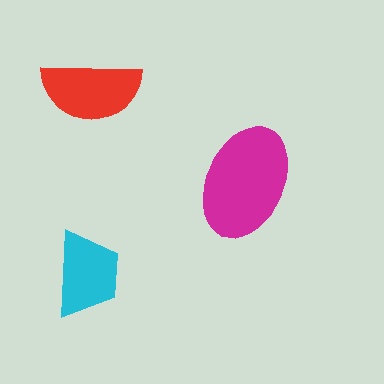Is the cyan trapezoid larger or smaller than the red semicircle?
Smaller.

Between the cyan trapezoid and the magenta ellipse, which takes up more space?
The magenta ellipse.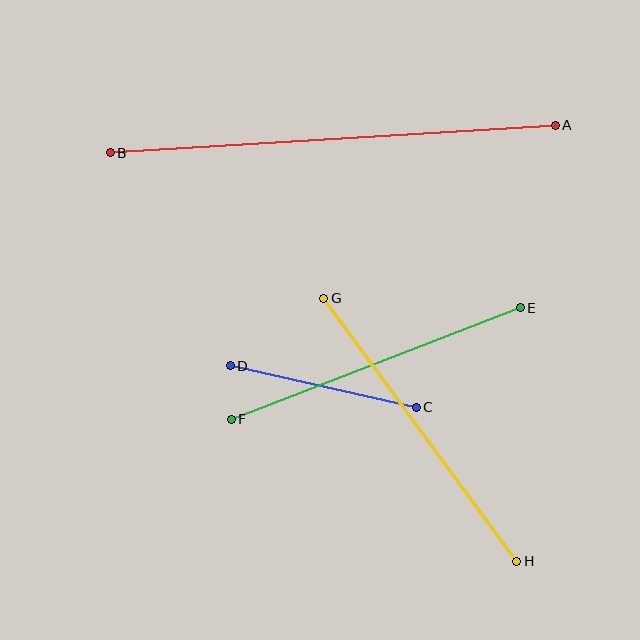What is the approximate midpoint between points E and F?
The midpoint is at approximately (376, 364) pixels.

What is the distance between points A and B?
The distance is approximately 446 pixels.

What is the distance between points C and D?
The distance is approximately 190 pixels.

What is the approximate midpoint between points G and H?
The midpoint is at approximately (420, 430) pixels.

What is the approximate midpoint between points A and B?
The midpoint is at approximately (333, 139) pixels.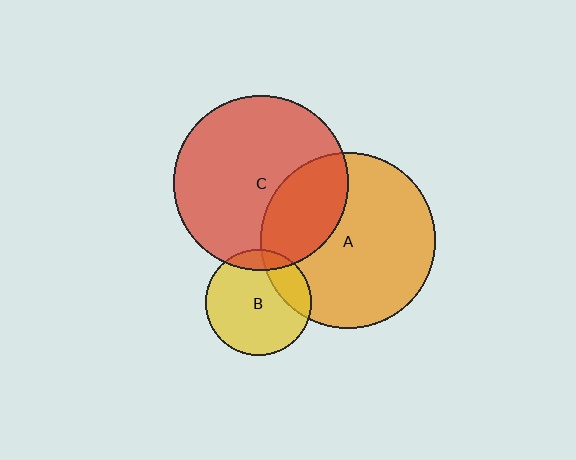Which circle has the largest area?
Circle A (orange).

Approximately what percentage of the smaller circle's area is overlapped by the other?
Approximately 30%.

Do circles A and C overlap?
Yes.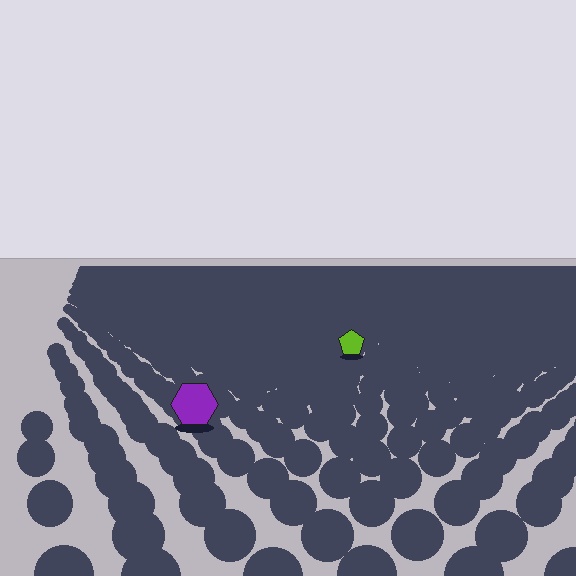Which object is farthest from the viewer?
The lime pentagon is farthest from the viewer. It appears smaller and the ground texture around it is denser.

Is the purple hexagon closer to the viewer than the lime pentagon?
Yes. The purple hexagon is closer — you can tell from the texture gradient: the ground texture is coarser near it.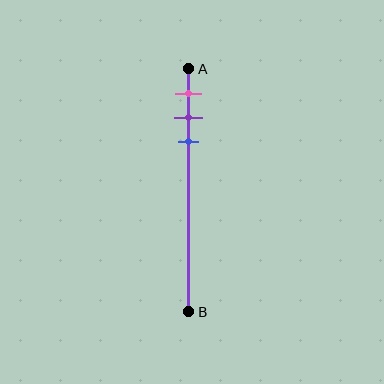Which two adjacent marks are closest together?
The purple and blue marks are the closest adjacent pair.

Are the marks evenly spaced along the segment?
Yes, the marks are approximately evenly spaced.